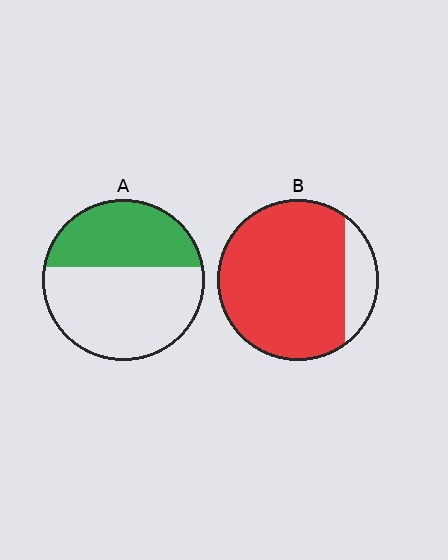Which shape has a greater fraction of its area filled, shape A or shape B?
Shape B.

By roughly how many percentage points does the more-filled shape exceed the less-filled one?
By roughly 45 percentage points (B over A).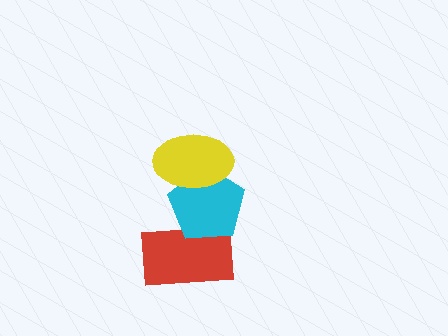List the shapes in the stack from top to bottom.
From top to bottom: the yellow ellipse, the cyan pentagon, the red rectangle.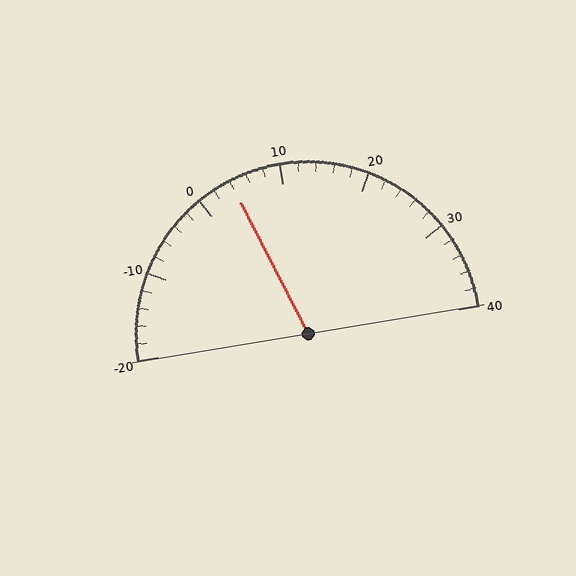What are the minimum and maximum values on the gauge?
The gauge ranges from -20 to 40.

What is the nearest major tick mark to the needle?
The nearest major tick mark is 0.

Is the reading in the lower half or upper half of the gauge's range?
The reading is in the lower half of the range (-20 to 40).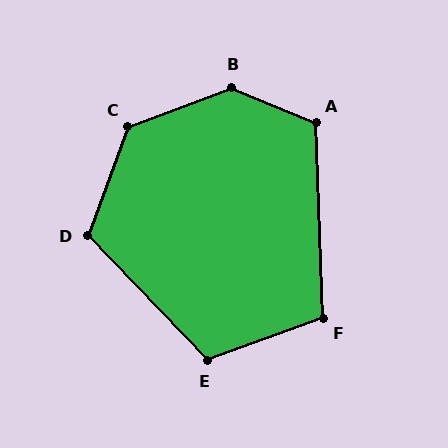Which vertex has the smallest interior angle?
F, at approximately 108 degrees.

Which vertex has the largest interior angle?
B, at approximately 137 degrees.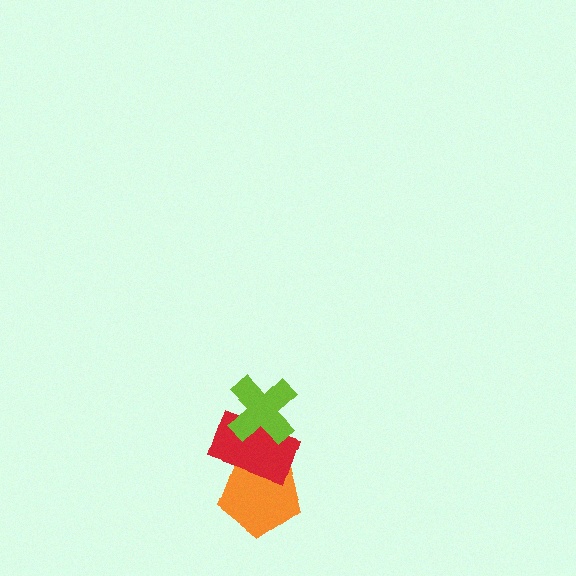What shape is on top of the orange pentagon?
The red rectangle is on top of the orange pentagon.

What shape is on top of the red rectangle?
The lime cross is on top of the red rectangle.